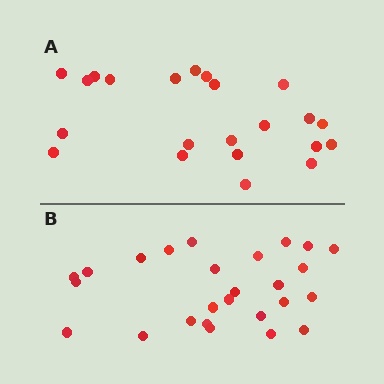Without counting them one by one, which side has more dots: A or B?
Region B (the bottom region) has more dots.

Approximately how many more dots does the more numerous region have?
Region B has about 4 more dots than region A.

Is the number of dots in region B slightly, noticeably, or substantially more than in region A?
Region B has only slightly more — the two regions are fairly close. The ratio is roughly 1.2 to 1.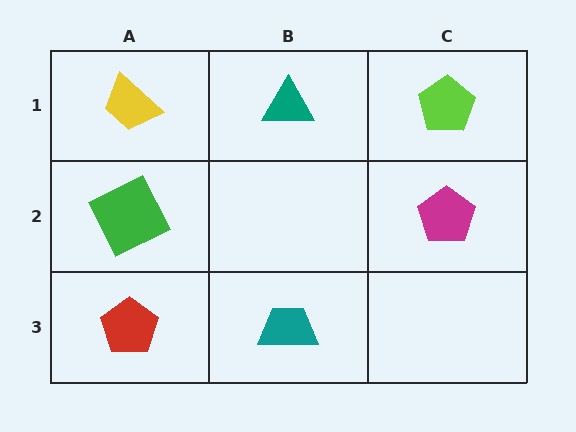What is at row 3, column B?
A teal trapezoid.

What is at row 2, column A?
A green square.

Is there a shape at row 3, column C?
No, that cell is empty.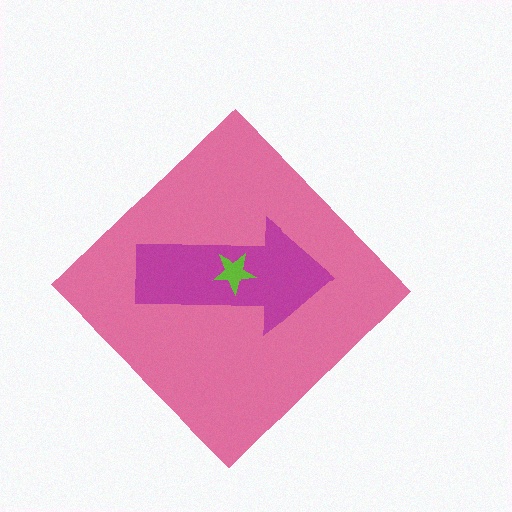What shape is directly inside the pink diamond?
The magenta arrow.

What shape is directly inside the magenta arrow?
The lime star.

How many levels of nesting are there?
3.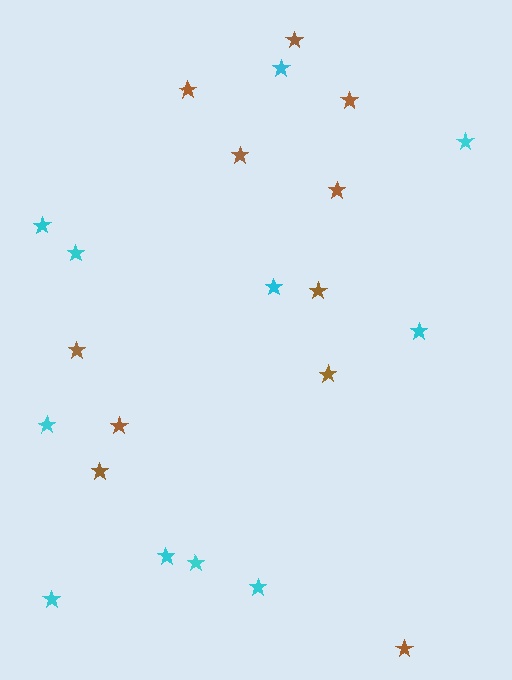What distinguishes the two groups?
There are 2 groups: one group of cyan stars (11) and one group of brown stars (11).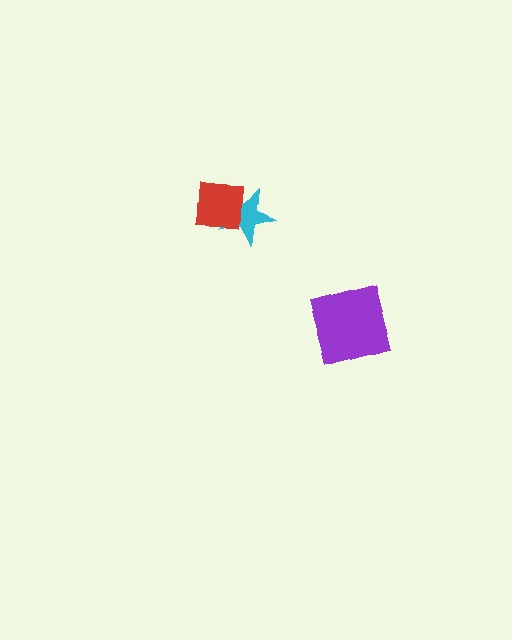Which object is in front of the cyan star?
The red square is in front of the cyan star.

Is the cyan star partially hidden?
Yes, it is partially covered by another shape.